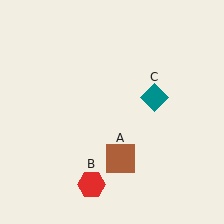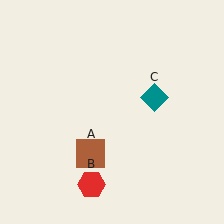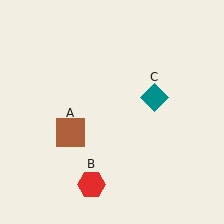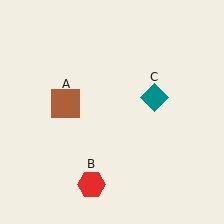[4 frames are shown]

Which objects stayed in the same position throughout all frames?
Red hexagon (object B) and teal diamond (object C) remained stationary.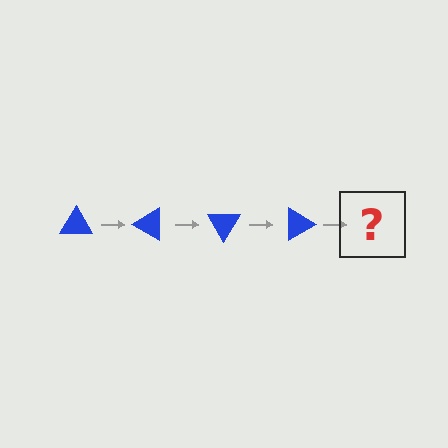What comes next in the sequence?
The next element should be a blue triangle rotated 120 degrees.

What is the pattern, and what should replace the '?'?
The pattern is that the triangle rotates 30 degrees each step. The '?' should be a blue triangle rotated 120 degrees.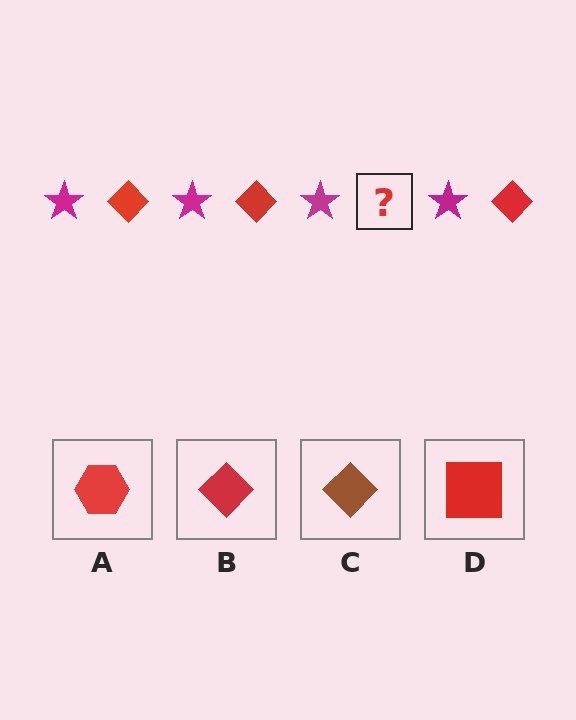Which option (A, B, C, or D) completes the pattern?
B.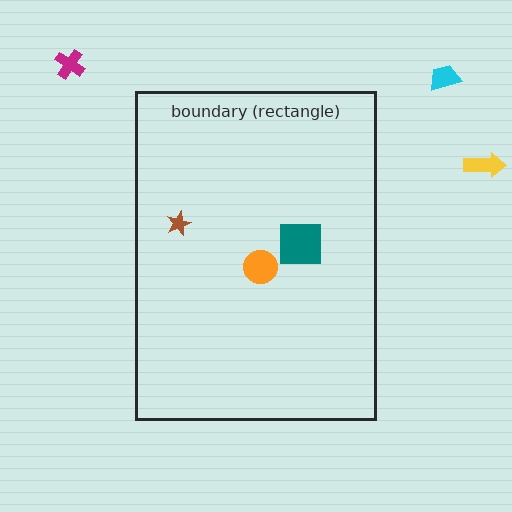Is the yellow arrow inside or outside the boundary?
Outside.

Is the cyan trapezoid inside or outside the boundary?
Outside.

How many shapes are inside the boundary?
3 inside, 3 outside.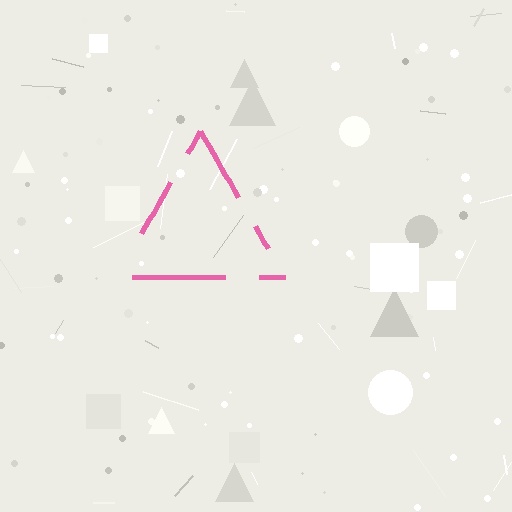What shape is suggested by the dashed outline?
The dashed outline suggests a triangle.